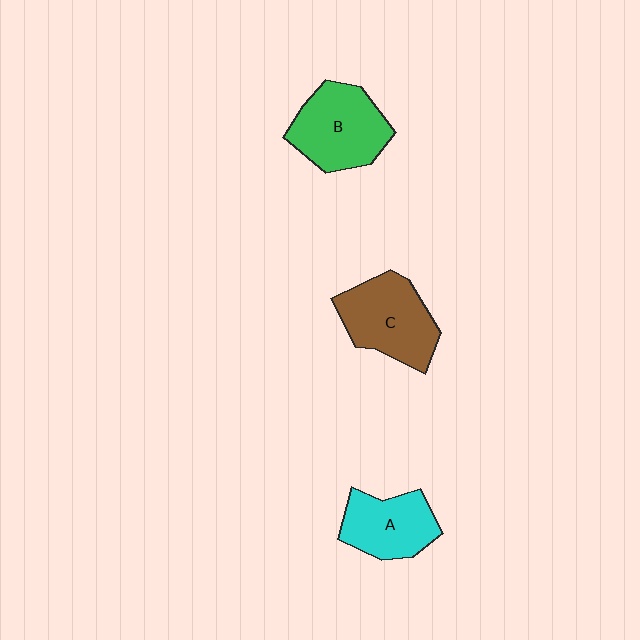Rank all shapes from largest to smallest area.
From largest to smallest: B (green), C (brown), A (cyan).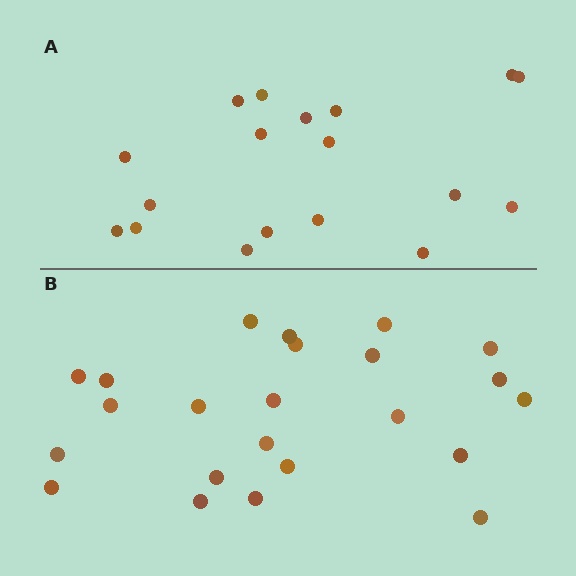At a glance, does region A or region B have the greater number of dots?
Region B (the bottom region) has more dots.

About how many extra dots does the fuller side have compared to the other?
Region B has about 5 more dots than region A.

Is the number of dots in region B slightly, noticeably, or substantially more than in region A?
Region B has noticeably more, but not dramatically so. The ratio is roughly 1.3 to 1.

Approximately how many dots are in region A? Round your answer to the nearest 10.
About 20 dots. (The exact count is 18, which rounds to 20.)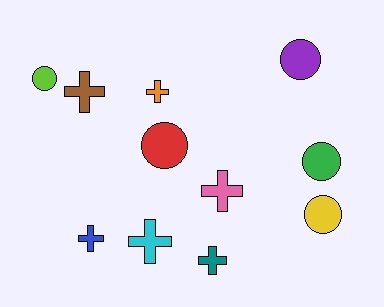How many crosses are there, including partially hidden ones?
There are 6 crosses.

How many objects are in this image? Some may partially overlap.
There are 11 objects.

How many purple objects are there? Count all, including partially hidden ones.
There is 1 purple object.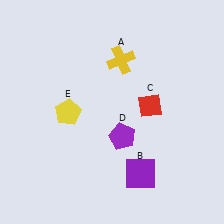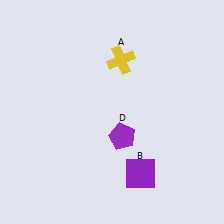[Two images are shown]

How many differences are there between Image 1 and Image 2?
There are 2 differences between the two images.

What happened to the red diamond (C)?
The red diamond (C) was removed in Image 2. It was in the top-right area of Image 1.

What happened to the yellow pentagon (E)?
The yellow pentagon (E) was removed in Image 2. It was in the bottom-left area of Image 1.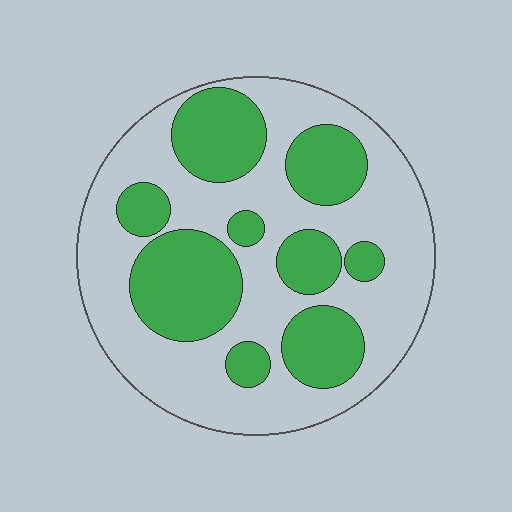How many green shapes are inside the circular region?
9.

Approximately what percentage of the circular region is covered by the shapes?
Approximately 35%.